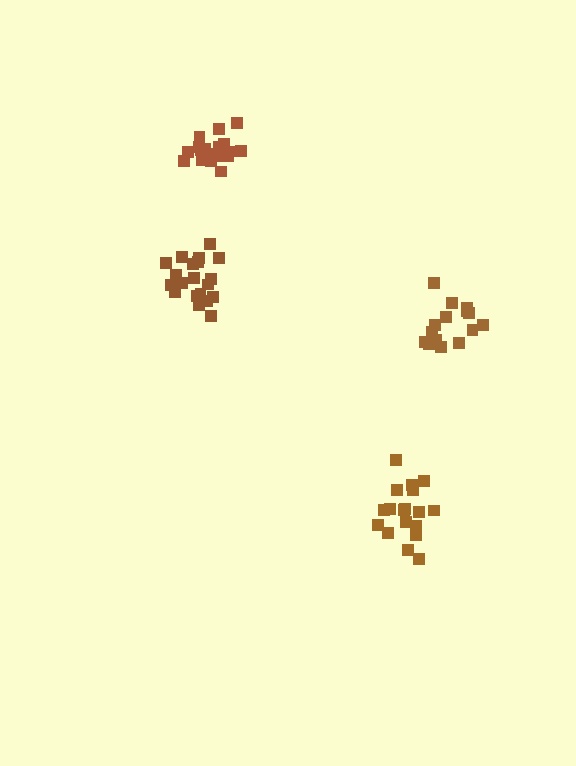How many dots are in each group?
Group 1: 15 dots, Group 2: 19 dots, Group 3: 20 dots, Group 4: 18 dots (72 total).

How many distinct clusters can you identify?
There are 4 distinct clusters.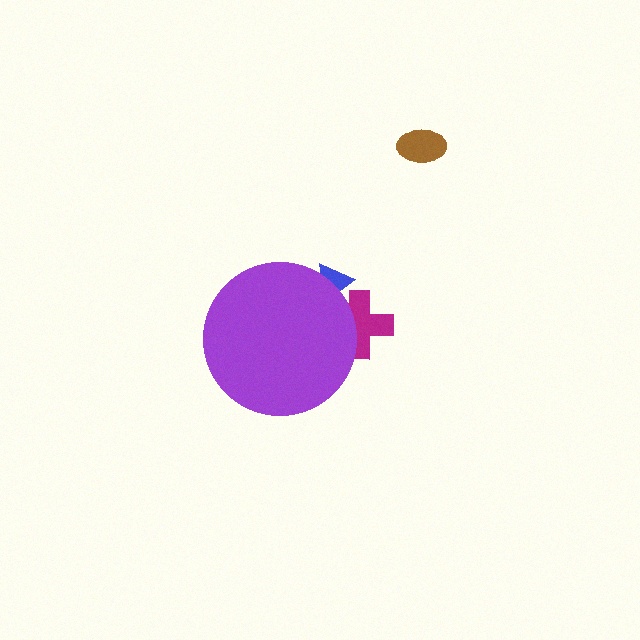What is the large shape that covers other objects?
A purple circle.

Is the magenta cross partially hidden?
Yes, the magenta cross is partially hidden behind the purple circle.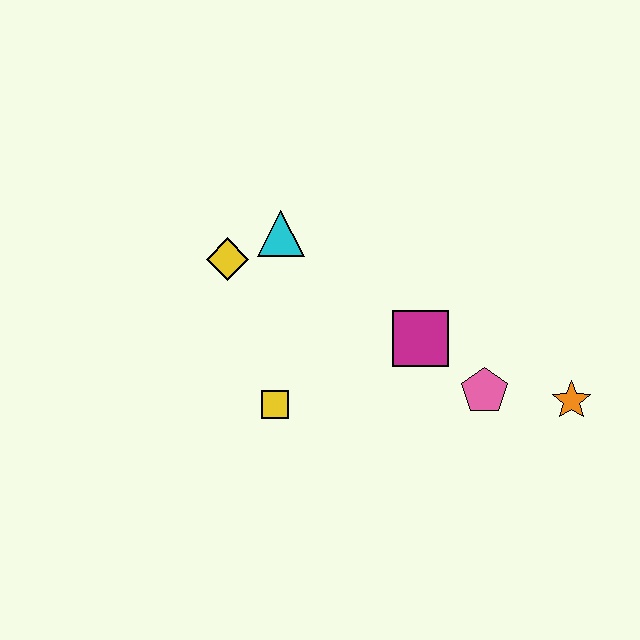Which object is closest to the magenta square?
The pink pentagon is closest to the magenta square.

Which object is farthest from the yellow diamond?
The orange star is farthest from the yellow diamond.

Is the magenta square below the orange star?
No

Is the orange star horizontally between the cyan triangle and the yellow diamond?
No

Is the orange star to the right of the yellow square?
Yes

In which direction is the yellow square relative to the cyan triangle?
The yellow square is below the cyan triangle.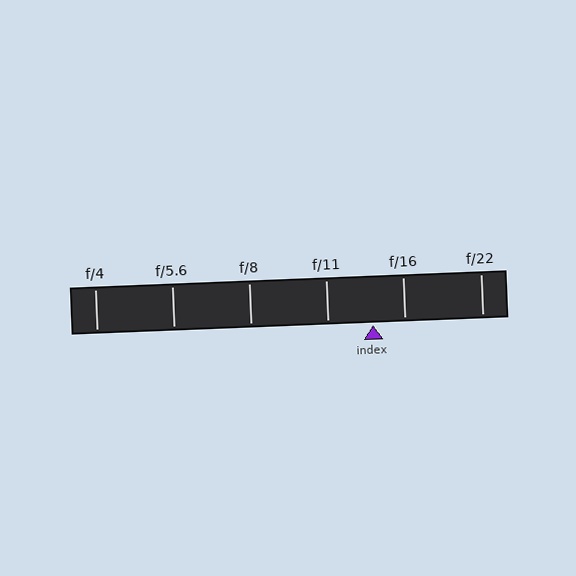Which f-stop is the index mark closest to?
The index mark is closest to f/16.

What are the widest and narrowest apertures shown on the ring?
The widest aperture shown is f/4 and the narrowest is f/22.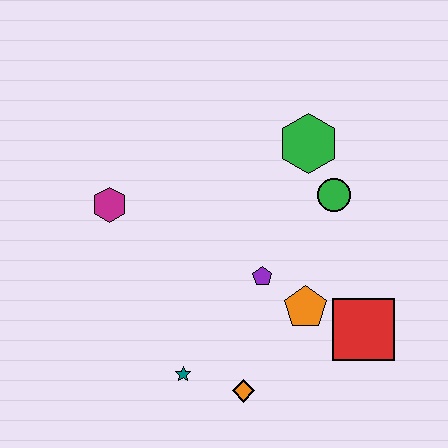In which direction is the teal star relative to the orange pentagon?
The teal star is to the left of the orange pentagon.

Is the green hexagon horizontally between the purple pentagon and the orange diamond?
No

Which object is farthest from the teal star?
The green hexagon is farthest from the teal star.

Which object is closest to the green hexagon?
The green circle is closest to the green hexagon.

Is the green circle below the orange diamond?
No